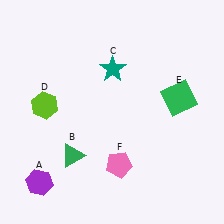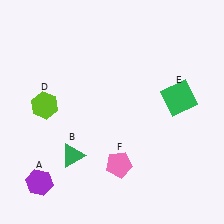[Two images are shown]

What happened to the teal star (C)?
The teal star (C) was removed in Image 2. It was in the top-right area of Image 1.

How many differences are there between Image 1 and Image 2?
There is 1 difference between the two images.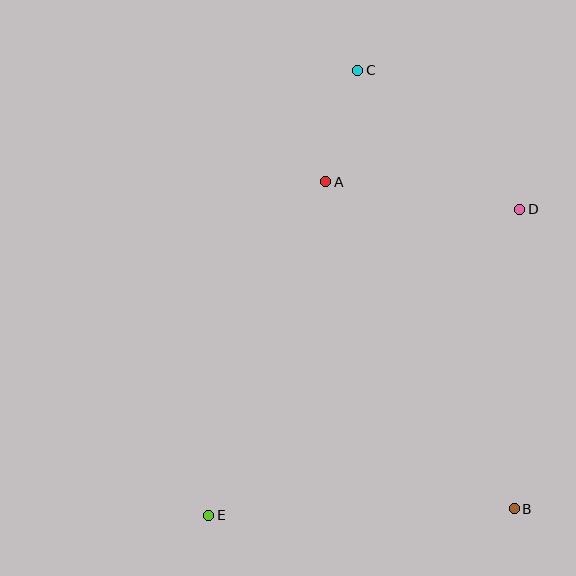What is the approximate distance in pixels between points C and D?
The distance between C and D is approximately 213 pixels.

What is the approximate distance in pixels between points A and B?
The distance between A and B is approximately 378 pixels.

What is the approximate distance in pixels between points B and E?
The distance between B and E is approximately 306 pixels.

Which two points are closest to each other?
Points A and C are closest to each other.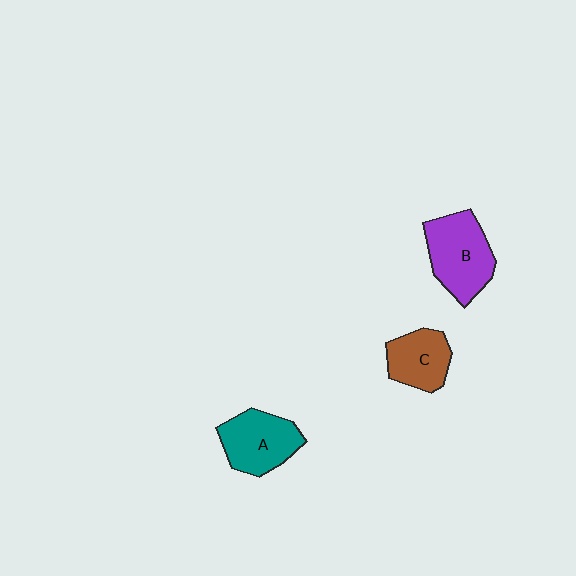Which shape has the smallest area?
Shape C (brown).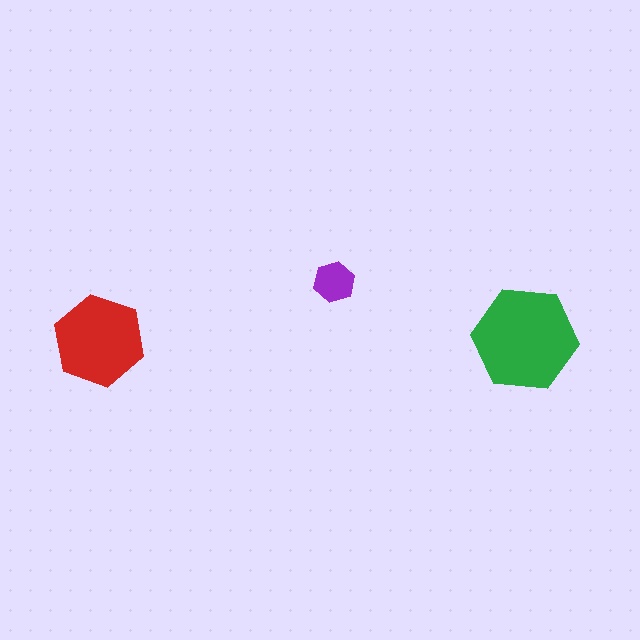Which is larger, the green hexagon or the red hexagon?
The green one.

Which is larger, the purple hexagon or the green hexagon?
The green one.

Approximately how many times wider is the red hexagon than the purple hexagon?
About 2 times wider.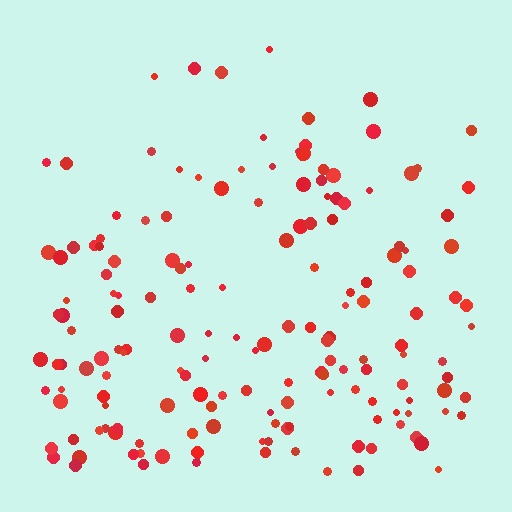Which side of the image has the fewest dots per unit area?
The top.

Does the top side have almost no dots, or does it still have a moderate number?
Still a moderate number, just noticeably fewer than the bottom.